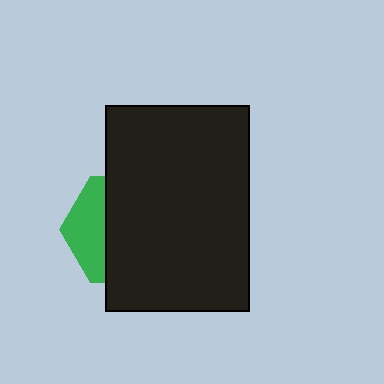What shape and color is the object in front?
The object in front is a black rectangle.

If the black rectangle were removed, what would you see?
You would see the complete green hexagon.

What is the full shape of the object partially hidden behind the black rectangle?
The partially hidden object is a green hexagon.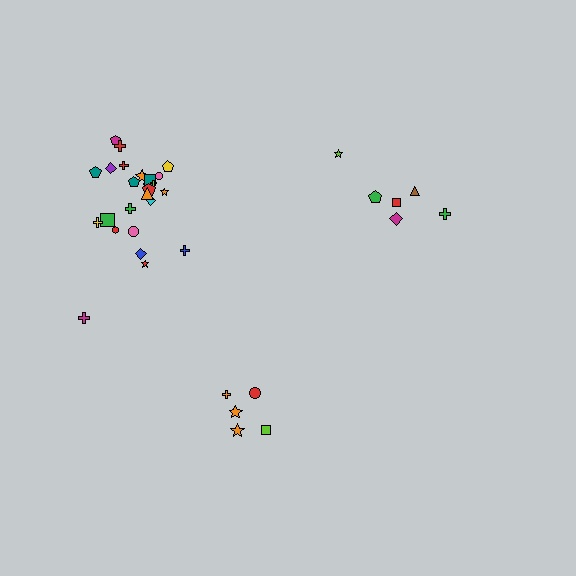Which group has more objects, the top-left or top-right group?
The top-left group.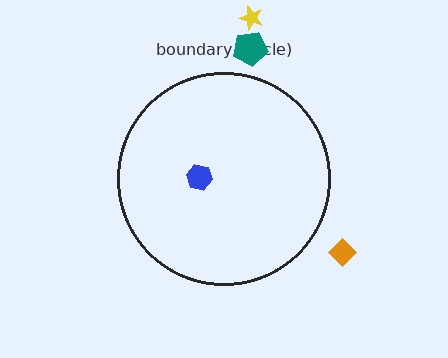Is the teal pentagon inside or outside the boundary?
Outside.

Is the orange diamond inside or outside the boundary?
Outside.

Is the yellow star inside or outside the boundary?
Outside.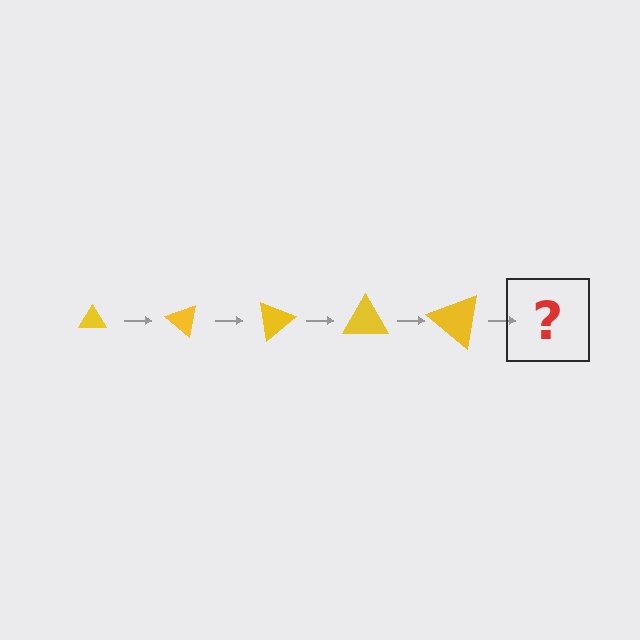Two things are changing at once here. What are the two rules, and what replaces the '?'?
The two rules are that the triangle grows larger each step and it rotates 40 degrees each step. The '?' should be a triangle, larger than the previous one and rotated 200 degrees from the start.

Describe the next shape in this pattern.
It should be a triangle, larger than the previous one and rotated 200 degrees from the start.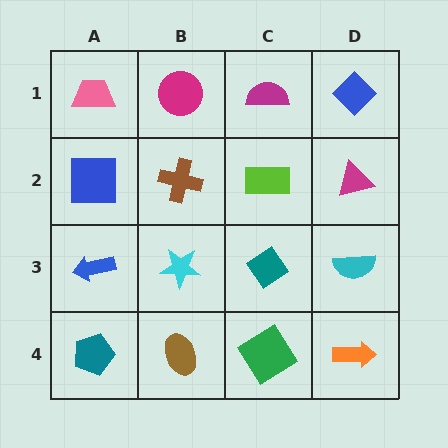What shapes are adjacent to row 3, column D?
A magenta triangle (row 2, column D), an orange arrow (row 4, column D), a teal diamond (row 3, column C).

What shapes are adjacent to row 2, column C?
A magenta semicircle (row 1, column C), a teal diamond (row 3, column C), a brown cross (row 2, column B), a magenta triangle (row 2, column D).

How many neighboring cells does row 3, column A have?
3.